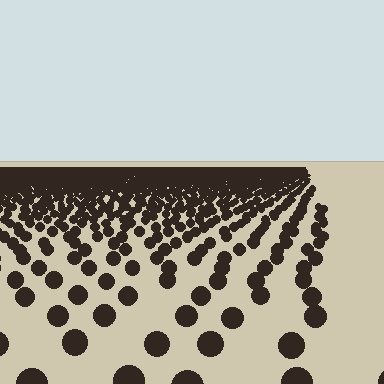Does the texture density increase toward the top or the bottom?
Density increases toward the top.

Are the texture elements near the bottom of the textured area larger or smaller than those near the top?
Larger. Near the bottom, elements are closer to the viewer and appear at a bigger on-screen size.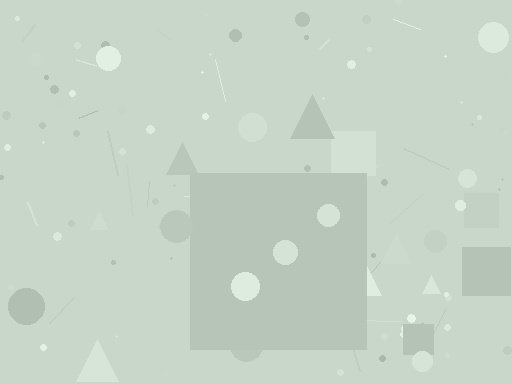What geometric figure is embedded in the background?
A square is embedded in the background.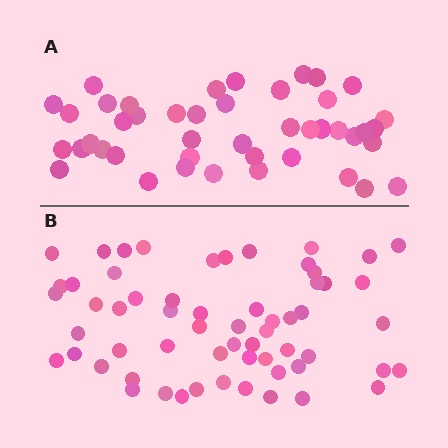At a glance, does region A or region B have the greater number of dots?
Region B (the bottom region) has more dots.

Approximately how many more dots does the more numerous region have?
Region B has approximately 15 more dots than region A.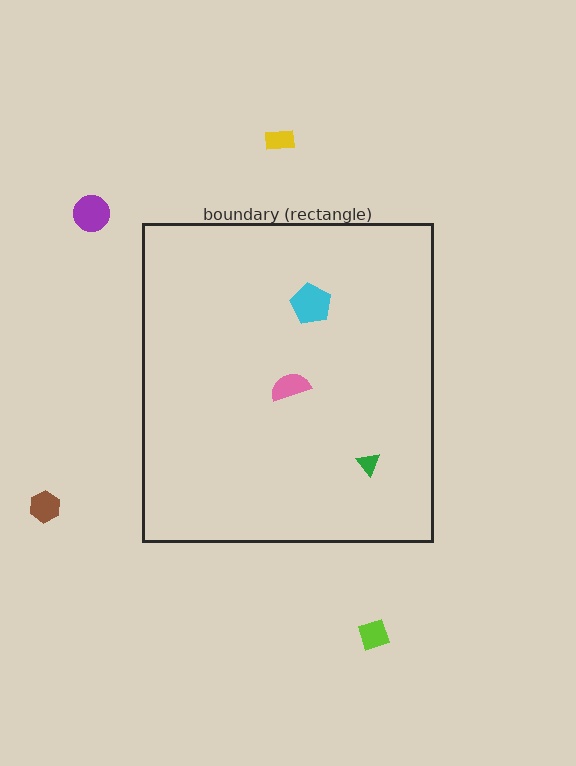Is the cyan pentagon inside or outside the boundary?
Inside.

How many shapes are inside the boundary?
3 inside, 4 outside.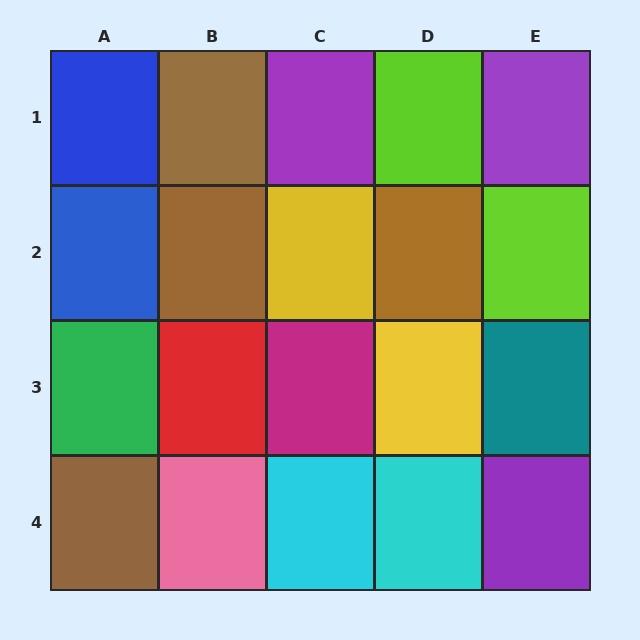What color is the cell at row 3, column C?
Magenta.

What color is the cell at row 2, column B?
Brown.